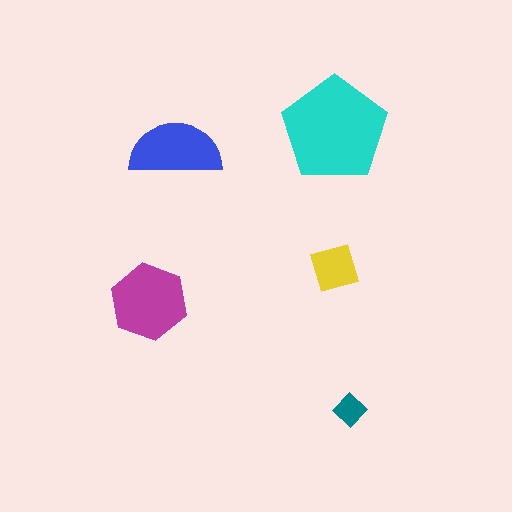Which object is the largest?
The cyan pentagon.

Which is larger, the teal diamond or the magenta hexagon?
The magenta hexagon.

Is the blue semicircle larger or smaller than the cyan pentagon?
Smaller.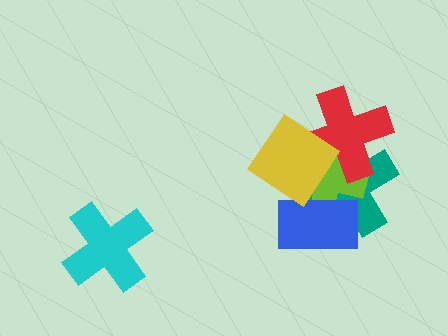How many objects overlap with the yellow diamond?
3 objects overlap with the yellow diamond.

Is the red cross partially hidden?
Yes, it is partially covered by another shape.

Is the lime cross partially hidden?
Yes, it is partially covered by another shape.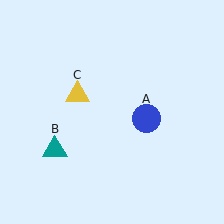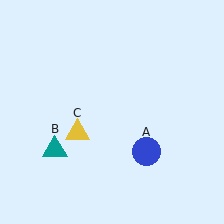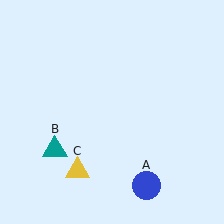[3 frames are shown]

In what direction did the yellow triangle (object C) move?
The yellow triangle (object C) moved down.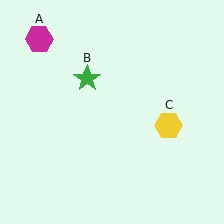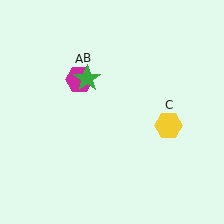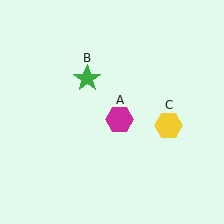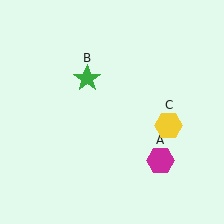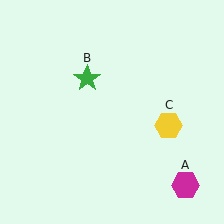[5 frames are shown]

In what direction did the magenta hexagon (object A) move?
The magenta hexagon (object A) moved down and to the right.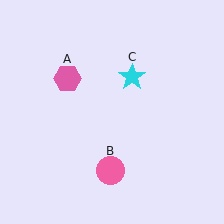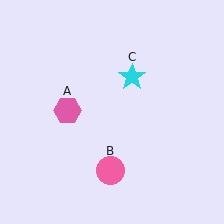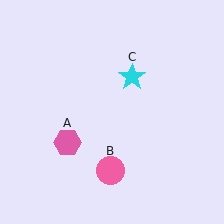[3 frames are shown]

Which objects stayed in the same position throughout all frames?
Pink circle (object B) and cyan star (object C) remained stationary.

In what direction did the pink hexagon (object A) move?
The pink hexagon (object A) moved down.